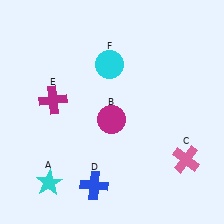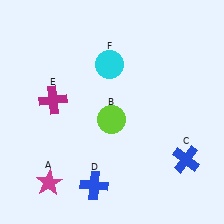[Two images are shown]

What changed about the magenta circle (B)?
In Image 1, B is magenta. In Image 2, it changed to lime.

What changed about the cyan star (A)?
In Image 1, A is cyan. In Image 2, it changed to magenta.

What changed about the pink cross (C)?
In Image 1, C is pink. In Image 2, it changed to blue.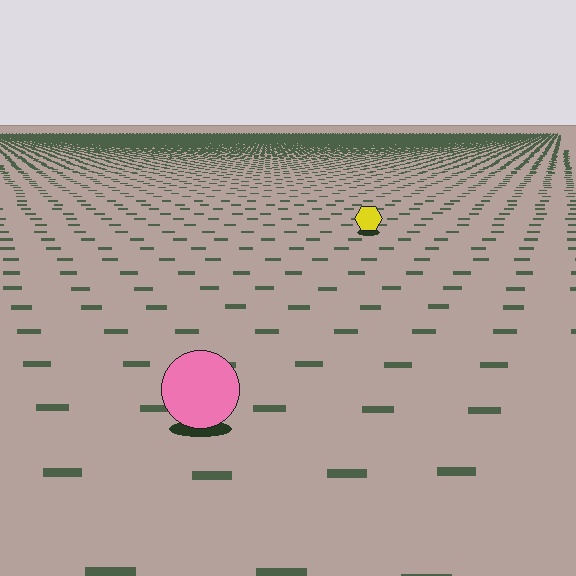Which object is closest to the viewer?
The pink circle is closest. The texture marks near it are larger and more spread out.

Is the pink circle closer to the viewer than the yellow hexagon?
Yes. The pink circle is closer — you can tell from the texture gradient: the ground texture is coarser near it.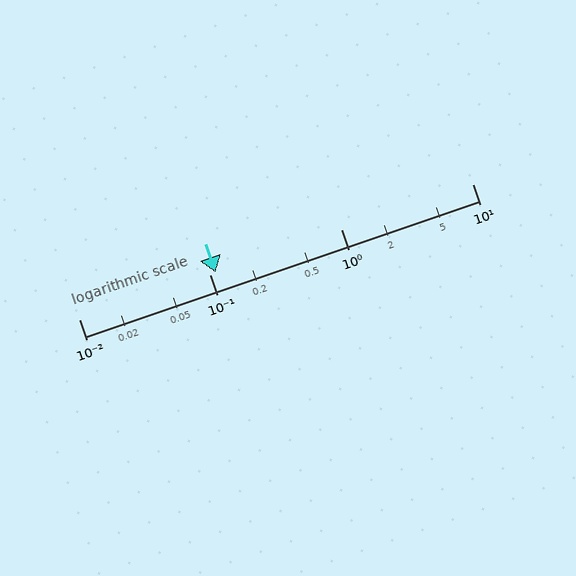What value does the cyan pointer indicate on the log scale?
The pointer indicates approximately 0.11.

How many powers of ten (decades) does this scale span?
The scale spans 3 decades, from 0.01 to 10.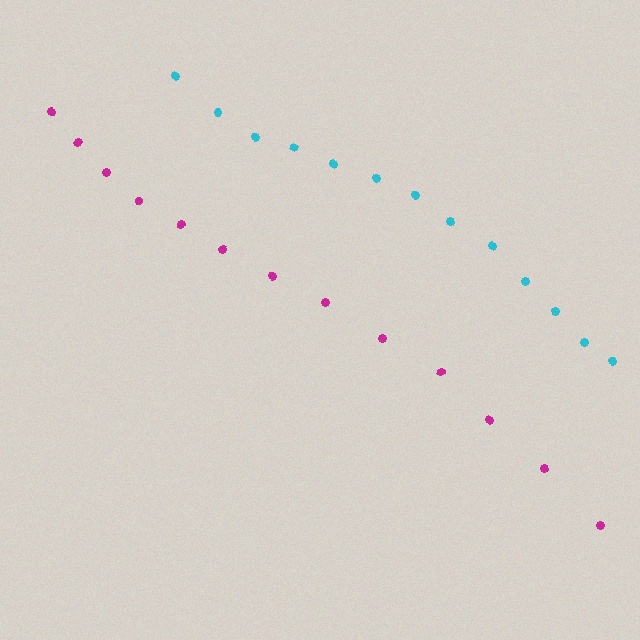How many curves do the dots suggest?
There are 2 distinct paths.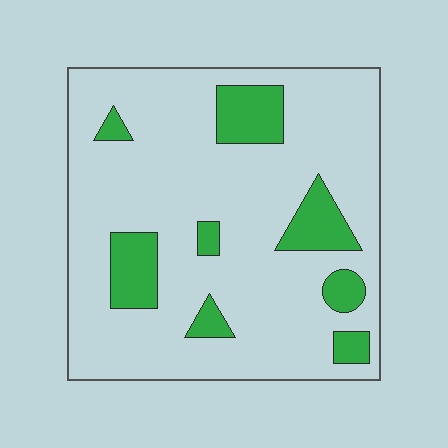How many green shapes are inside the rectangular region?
8.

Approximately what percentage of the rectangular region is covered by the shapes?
Approximately 15%.